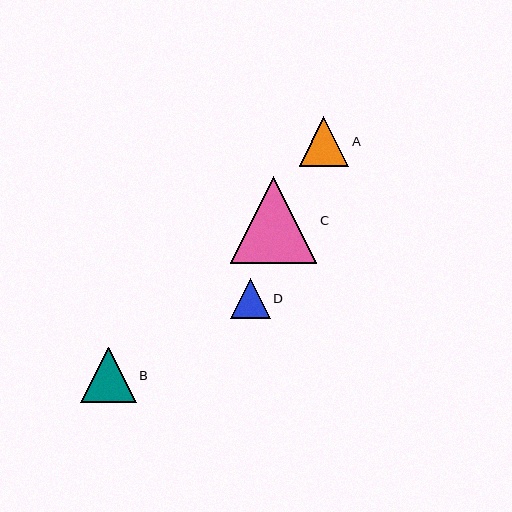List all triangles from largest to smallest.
From largest to smallest: C, B, A, D.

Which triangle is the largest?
Triangle C is the largest with a size of approximately 86 pixels.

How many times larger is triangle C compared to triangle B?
Triangle C is approximately 1.6 times the size of triangle B.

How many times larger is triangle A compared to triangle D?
Triangle A is approximately 1.3 times the size of triangle D.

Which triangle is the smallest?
Triangle D is the smallest with a size of approximately 39 pixels.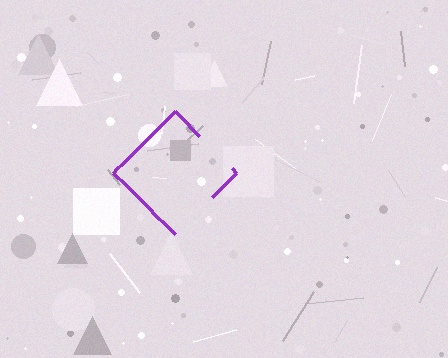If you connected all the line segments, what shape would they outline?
They would outline a diamond.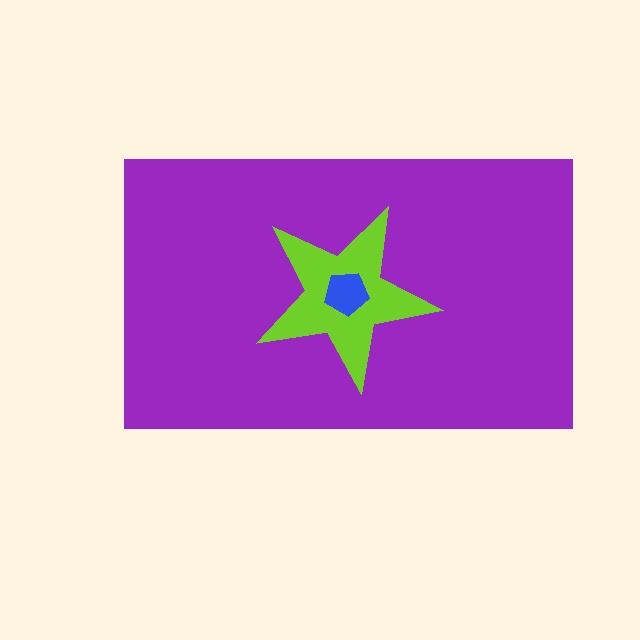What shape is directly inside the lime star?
The blue pentagon.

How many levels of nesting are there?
3.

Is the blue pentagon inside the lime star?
Yes.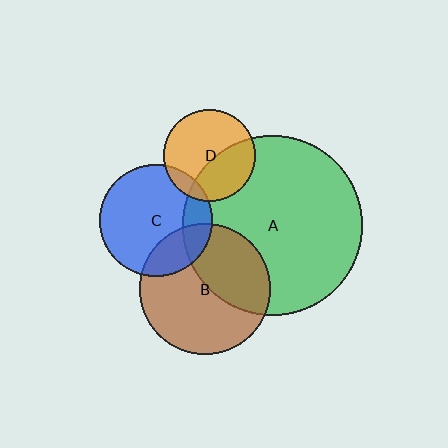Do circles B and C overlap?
Yes.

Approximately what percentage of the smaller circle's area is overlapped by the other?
Approximately 20%.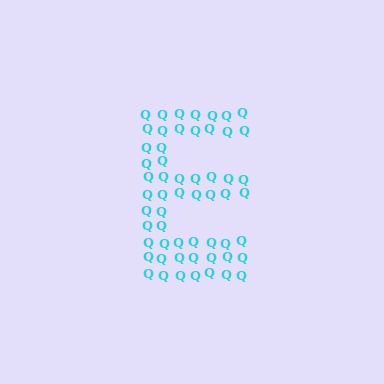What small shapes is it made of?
It is made of small letter Q's.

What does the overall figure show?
The overall figure shows the letter E.